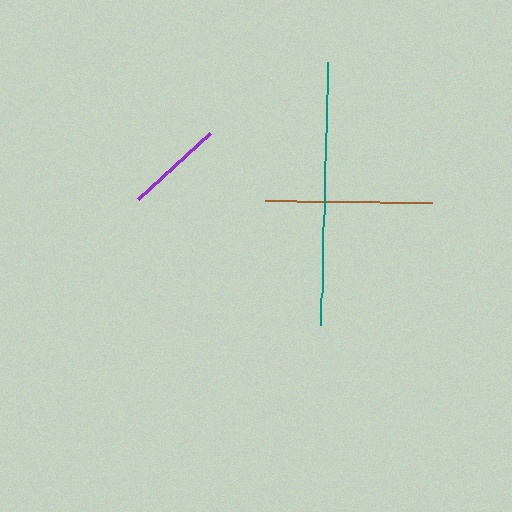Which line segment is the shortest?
The purple line is the shortest at approximately 98 pixels.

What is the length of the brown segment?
The brown segment is approximately 167 pixels long.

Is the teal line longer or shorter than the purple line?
The teal line is longer than the purple line.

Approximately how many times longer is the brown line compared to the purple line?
The brown line is approximately 1.7 times the length of the purple line.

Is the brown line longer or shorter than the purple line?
The brown line is longer than the purple line.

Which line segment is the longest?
The teal line is the longest at approximately 264 pixels.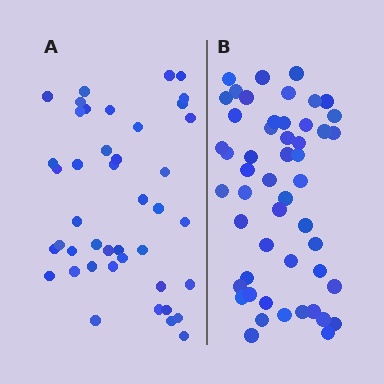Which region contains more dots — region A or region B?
Region B (the right region) has more dots.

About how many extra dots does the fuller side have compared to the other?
Region B has roughly 8 or so more dots than region A.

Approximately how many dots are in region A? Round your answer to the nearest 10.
About 40 dots. (The exact count is 43, which rounds to 40.)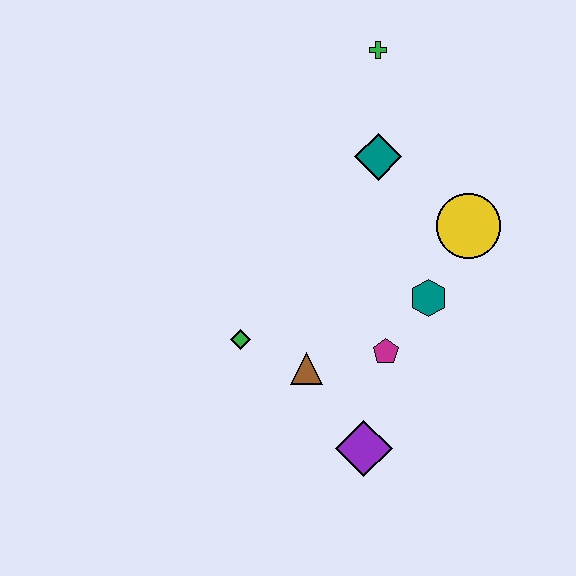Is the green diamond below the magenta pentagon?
No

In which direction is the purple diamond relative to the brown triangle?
The purple diamond is below the brown triangle.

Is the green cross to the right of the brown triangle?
Yes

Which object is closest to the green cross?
The teal diamond is closest to the green cross.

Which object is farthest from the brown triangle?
The green cross is farthest from the brown triangle.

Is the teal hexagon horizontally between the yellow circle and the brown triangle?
Yes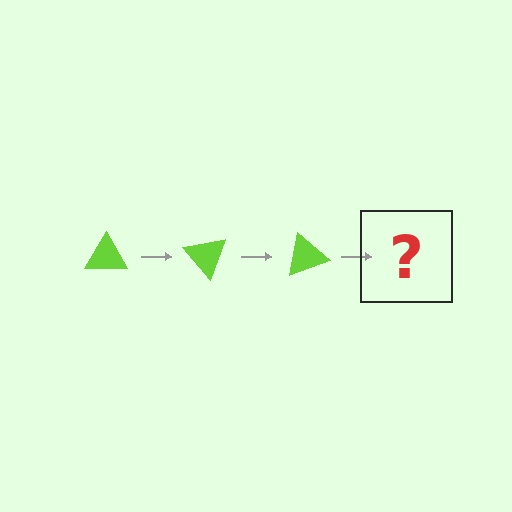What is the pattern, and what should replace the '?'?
The pattern is that the triangle rotates 50 degrees each step. The '?' should be a lime triangle rotated 150 degrees.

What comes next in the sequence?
The next element should be a lime triangle rotated 150 degrees.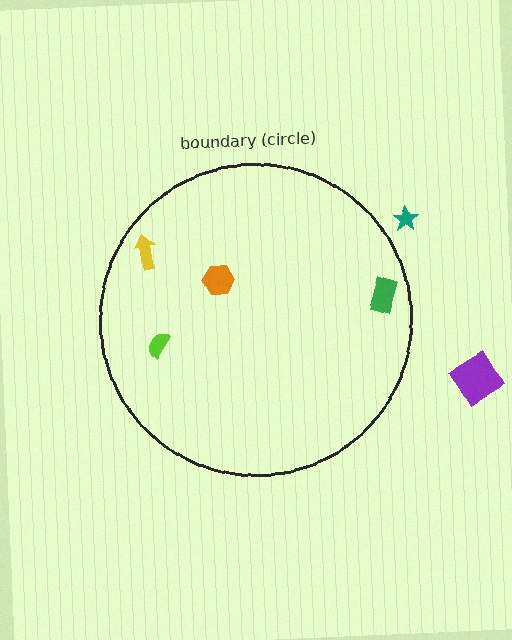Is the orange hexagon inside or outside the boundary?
Inside.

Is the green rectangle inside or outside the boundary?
Inside.